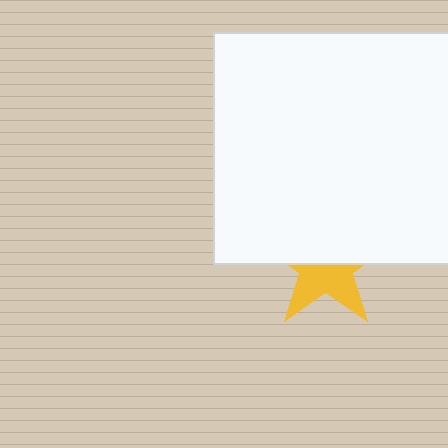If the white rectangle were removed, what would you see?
You would see the complete yellow star.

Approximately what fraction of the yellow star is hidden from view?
Roughly 55% of the yellow star is hidden behind the white rectangle.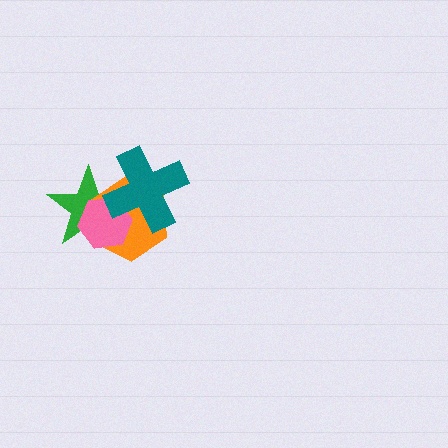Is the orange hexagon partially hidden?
Yes, it is partially covered by another shape.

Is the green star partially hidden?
Yes, it is partially covered by another shape.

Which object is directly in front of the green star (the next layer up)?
The orange hexagon is directly in front of the green star.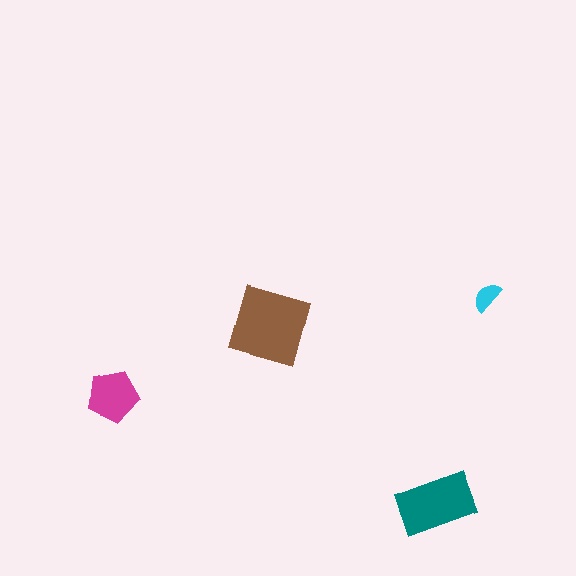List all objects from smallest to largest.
The cyan semicircle, the magenta pentagon, the teal rectangle, the brown diamond.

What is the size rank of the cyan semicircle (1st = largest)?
4th.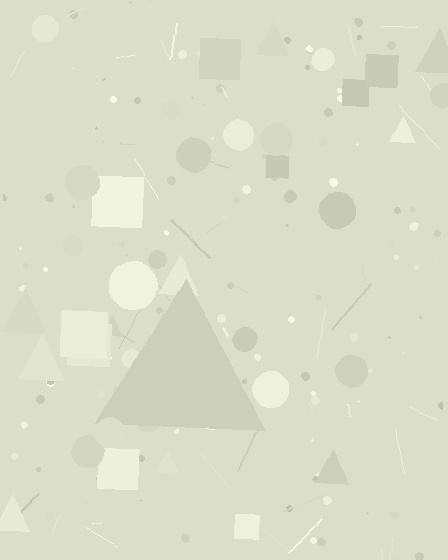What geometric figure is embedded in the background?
A triangle is embedded in the background.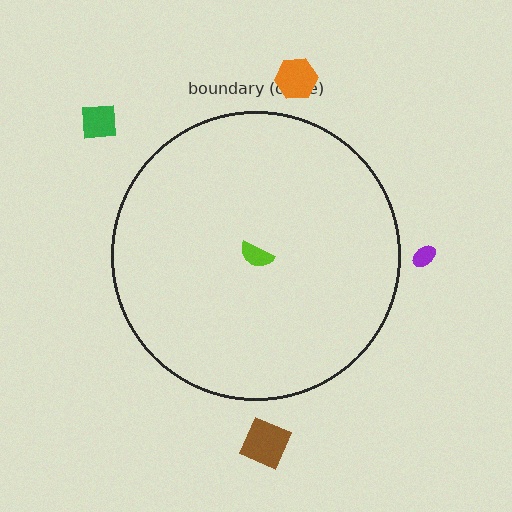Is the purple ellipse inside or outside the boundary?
Outside.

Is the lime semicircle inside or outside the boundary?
Inside.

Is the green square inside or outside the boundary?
Outside.